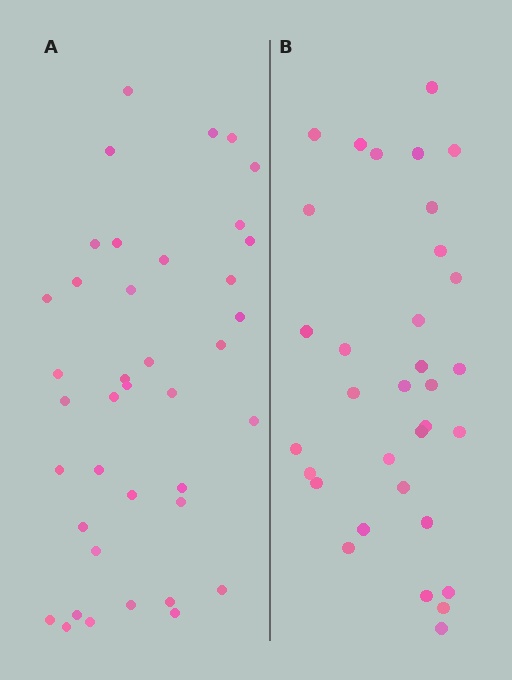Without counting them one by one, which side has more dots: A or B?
Region A (the left region) has more dots.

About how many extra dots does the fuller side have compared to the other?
Region A has about 6 more dots than region B.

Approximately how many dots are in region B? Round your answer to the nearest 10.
About 30 dots. (The exact count is 33, which rounds to 30.)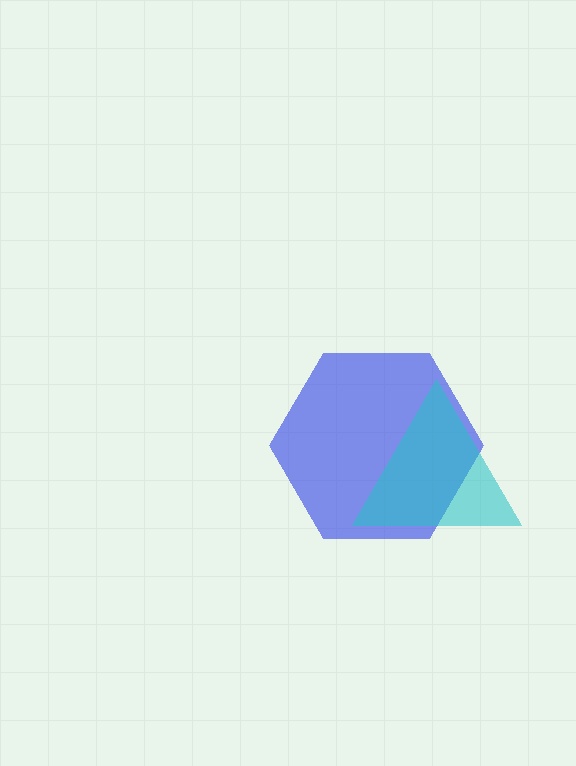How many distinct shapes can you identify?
There are 2 distinct shapes: a blue hexagon, a cyan triangle.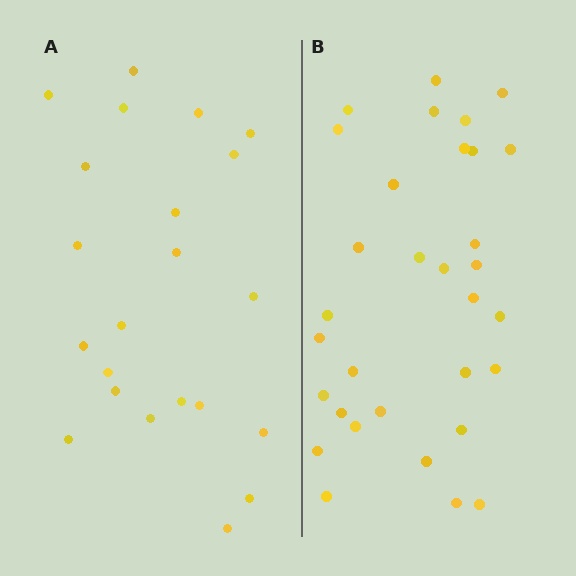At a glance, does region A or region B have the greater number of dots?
Region B (the right region) has more dots.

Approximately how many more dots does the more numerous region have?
Region B has roughly 10 or so more dots than region A.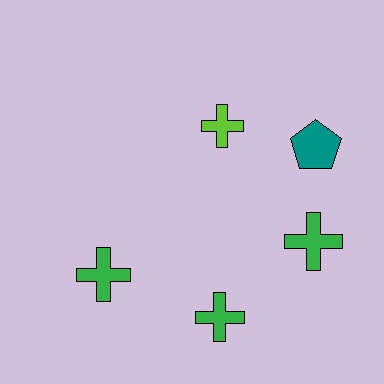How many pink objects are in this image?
There are no pink objects.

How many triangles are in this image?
There are no triangles.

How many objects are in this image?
There are 5 objects.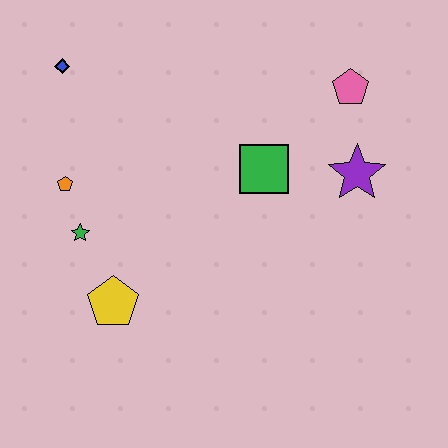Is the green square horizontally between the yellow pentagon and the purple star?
Yes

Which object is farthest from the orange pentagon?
The pink pentagon is farthest from the orange pentagon.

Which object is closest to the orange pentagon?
The green star is closest to the orange pentagon.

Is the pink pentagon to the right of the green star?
Yes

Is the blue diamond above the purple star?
Yes